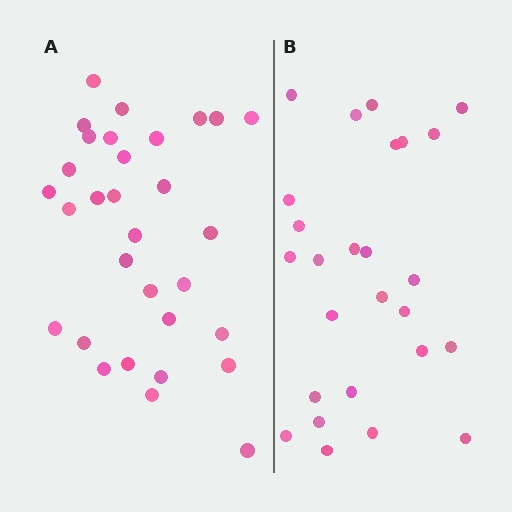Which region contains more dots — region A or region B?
Region A (the left region) has more dots.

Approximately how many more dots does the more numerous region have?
Region A has about 5 more dots than region B.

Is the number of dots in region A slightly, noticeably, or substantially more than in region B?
Region A has only slightly more — the two regions are fairly close. The ratio is roughly 1.2 to 1.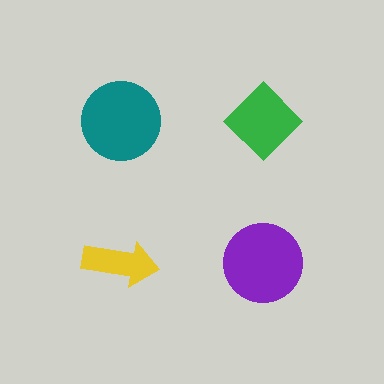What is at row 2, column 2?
A purple circle.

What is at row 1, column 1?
A teal circle.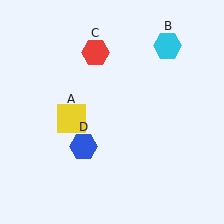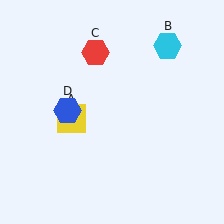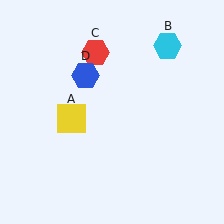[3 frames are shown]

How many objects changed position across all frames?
1 object changed position: blue hexagon (object D).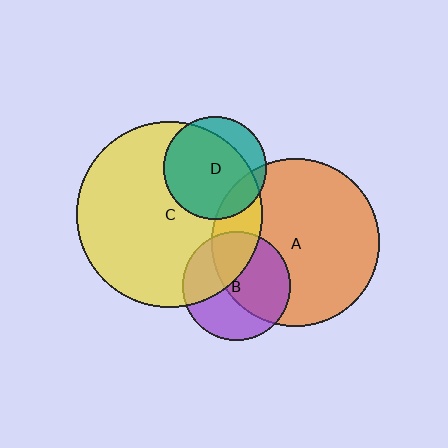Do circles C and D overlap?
Yes.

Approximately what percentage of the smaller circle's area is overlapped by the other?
Approximately 75%.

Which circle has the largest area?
Circle C (yellow).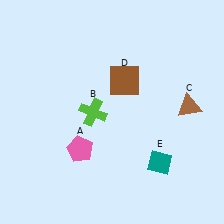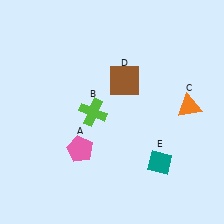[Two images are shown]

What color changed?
The triangle (C) changed from brown in Image 1 to orange in Image 2.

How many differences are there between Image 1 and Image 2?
There is 1 difference between the two images.